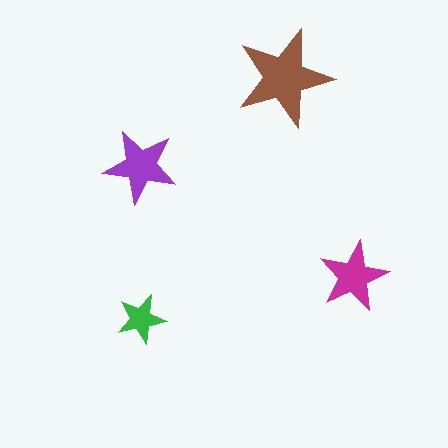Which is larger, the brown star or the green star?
The brown one.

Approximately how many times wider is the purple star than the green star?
About 1.5 times wider.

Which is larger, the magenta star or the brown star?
The brown one.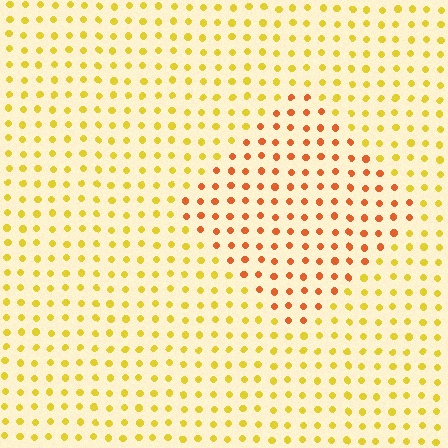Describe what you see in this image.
The image is filled with small yellow elements in a uniform arrangement. A diamond-shaped region is visible where the elements are tinted to a slightly different hue, forming a subtle color boundary.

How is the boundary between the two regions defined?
The boundary is defined purely by a slight shift in hue (about 37 degrees). Spacing, size, and orientation are identical on both sides.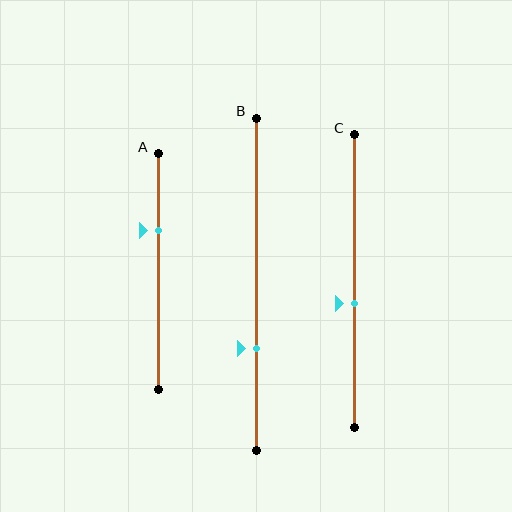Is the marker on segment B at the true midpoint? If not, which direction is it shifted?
No, the marker on segment B is shifted downward by about 19% of the segment length.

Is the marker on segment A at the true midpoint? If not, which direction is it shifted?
No, the marker on segment A is shifted upward by about 17% of the segment length.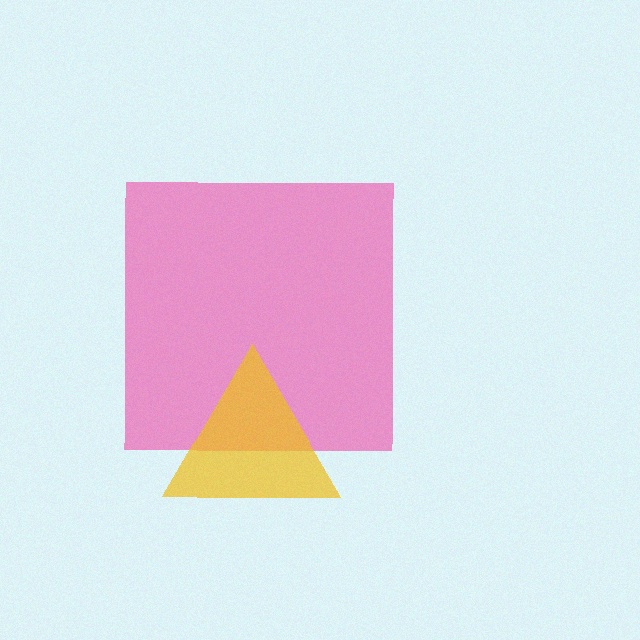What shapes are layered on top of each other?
The layered shapes are: a pink square, a yellow triangle.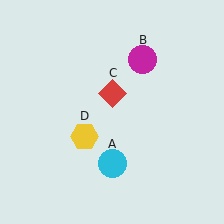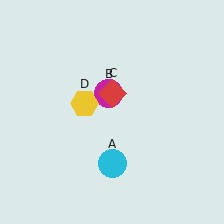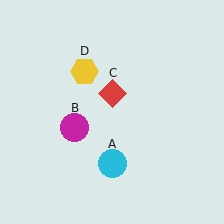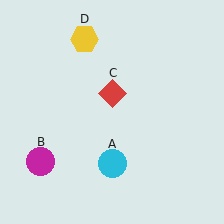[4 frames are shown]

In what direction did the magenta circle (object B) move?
The magenta circle (object B) moved down and to the left.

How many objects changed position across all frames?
2 objects changed position: magenta circle (object B), yellow hexagon (object D).